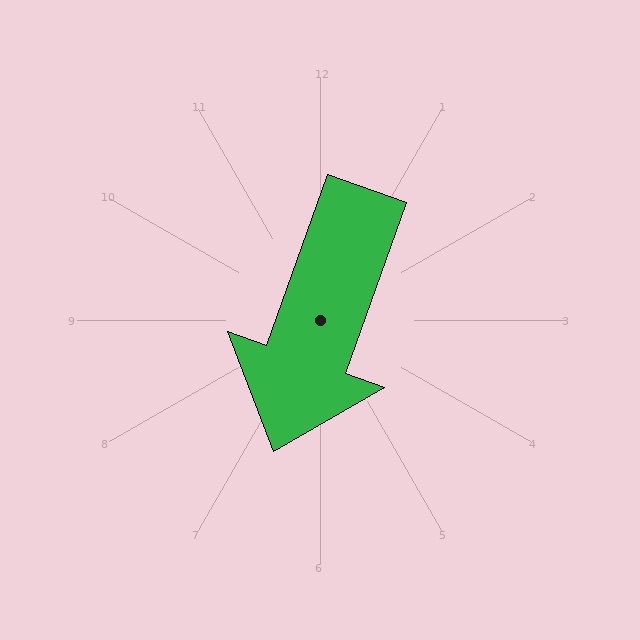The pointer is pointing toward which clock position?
Roughly 7 o'clock.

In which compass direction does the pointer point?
South.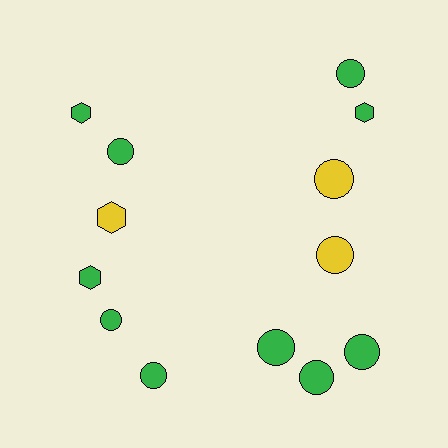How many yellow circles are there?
There are 2 yellow circles.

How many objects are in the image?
There are 13 objects.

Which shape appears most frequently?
Circle, with 9 objects.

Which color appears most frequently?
Green, with 10 objects.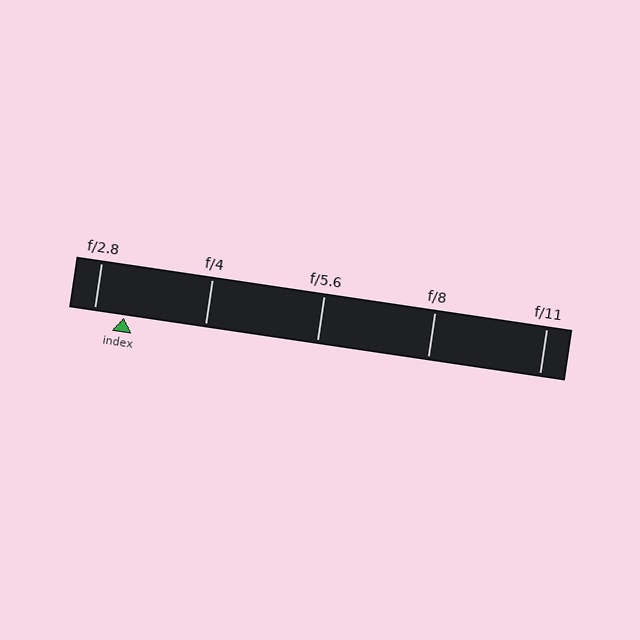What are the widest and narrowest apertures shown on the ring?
The widest aperture shown is f/2.8 and the narrowest is f/11.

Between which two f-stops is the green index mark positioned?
The index mark is between f/2.8 and f/4.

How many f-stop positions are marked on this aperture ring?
There are 5 f-stop positions marked.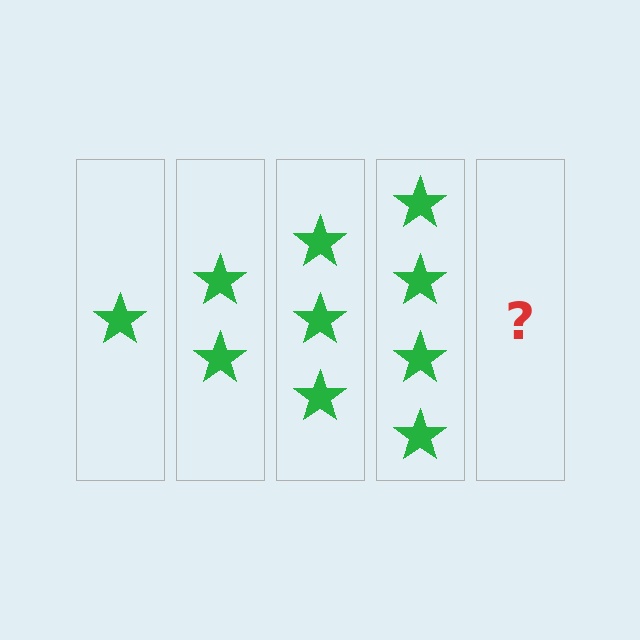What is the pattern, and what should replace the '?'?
The pattern is that each step adds one more star. The '?' should be 5 stars.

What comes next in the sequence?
The next element should be 5 stars.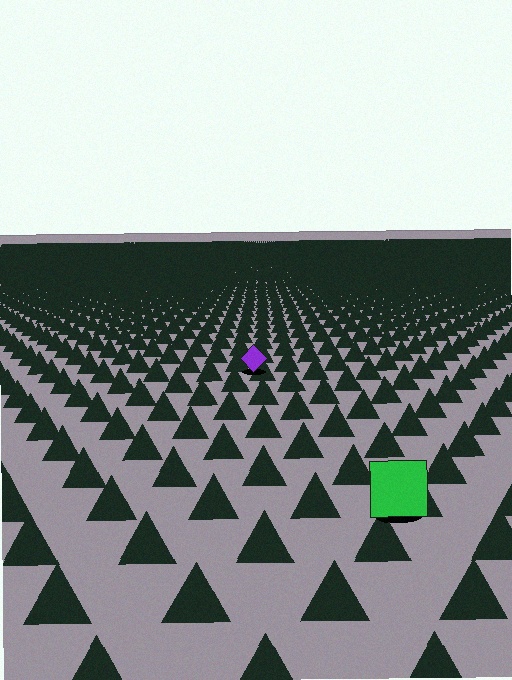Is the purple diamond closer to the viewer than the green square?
No. The green square is closer — you can tell from the texture gradient: the ground texture is coarser near it.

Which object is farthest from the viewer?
The purple diamond is farthest from the viewer. It appears smaller and the ground texture around it is denser.